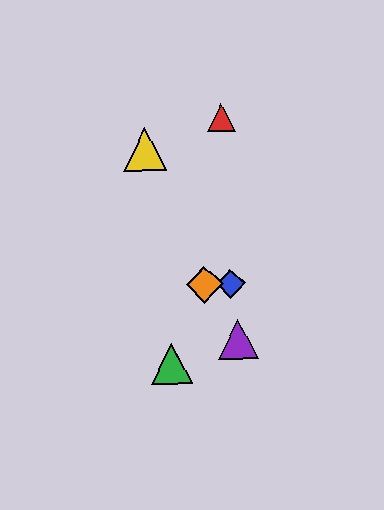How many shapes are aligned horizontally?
2 shapes (the blue diamond, the orange diamond) are aligned horizontally.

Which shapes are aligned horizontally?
The blue diamond, the orange diamond are aligned horizontally.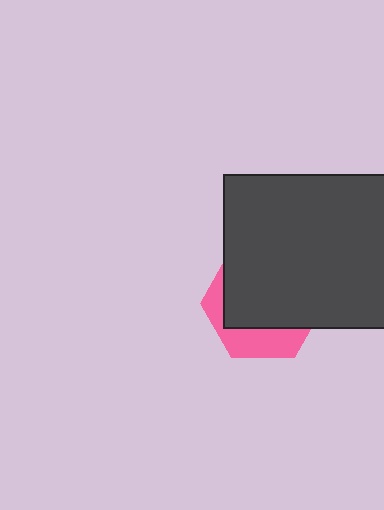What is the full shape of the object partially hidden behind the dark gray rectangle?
The partially hidden object is a pink hexagon.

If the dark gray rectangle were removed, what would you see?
You would see the complete pink hexagon.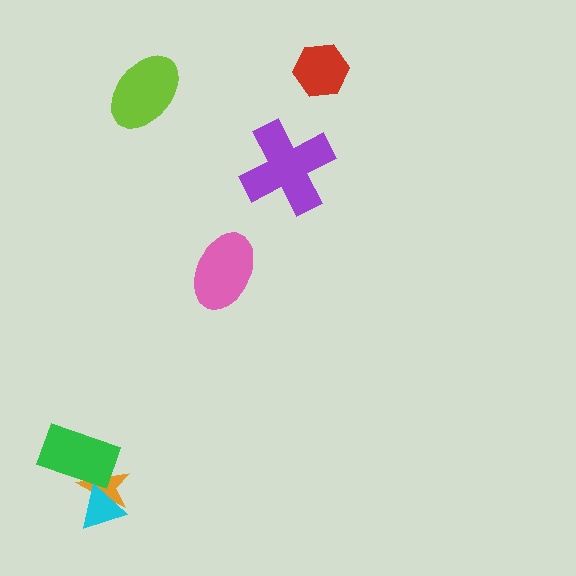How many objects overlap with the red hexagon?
0 objects overlap with the red hexagon.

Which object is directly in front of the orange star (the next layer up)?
The green rectangle is directly in front of the orange star.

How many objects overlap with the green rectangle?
1 object overlaps with the green rectangle.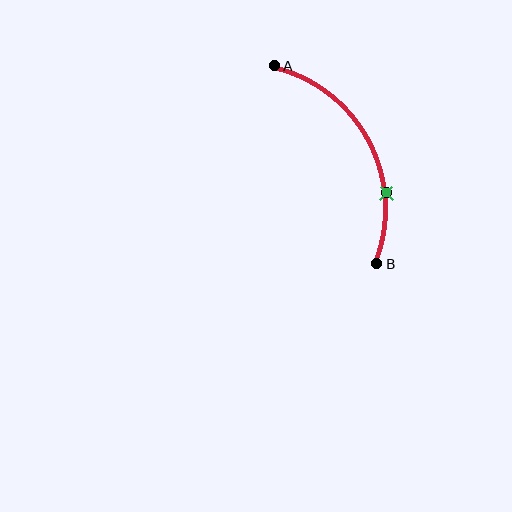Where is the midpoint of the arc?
The arc midpoint is the point on the curve farthest from the straight line joining A and B. It sits to the right of that line.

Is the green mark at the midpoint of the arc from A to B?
No. The green mark lies on the arc but is closer to endpoint B. The arc midpoint would be at the point on the curve equidistant along the arc from both A and B.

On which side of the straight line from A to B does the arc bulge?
The arc bulges to the right of the straight line connecting A and B.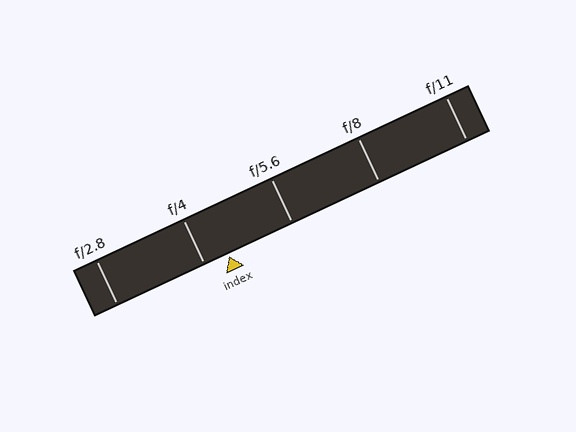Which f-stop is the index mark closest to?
The index mark is closest to f/4.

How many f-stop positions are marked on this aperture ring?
There are 5 f-stop positions marked.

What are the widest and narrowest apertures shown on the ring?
The widest aperture shown is f/2.8 and the narrowest is f/11.